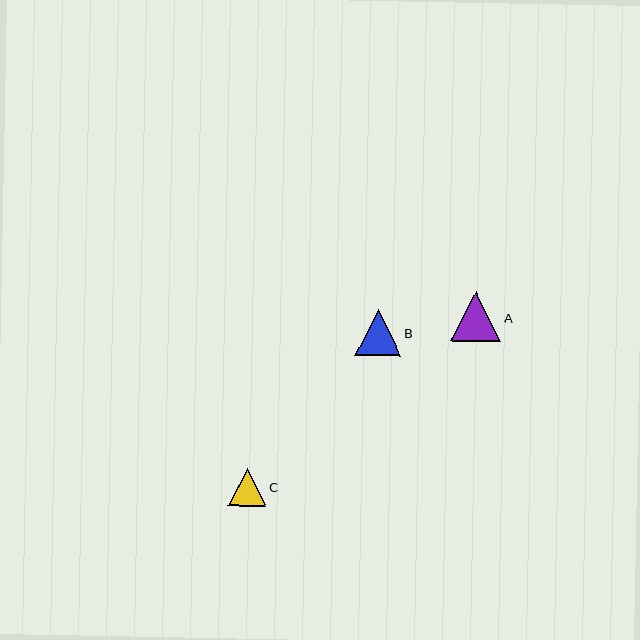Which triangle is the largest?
Triangle A is the largest with a size of approximately 51 pixels.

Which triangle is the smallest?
Triangle C is the smallest with a size of approximately 38 pixels.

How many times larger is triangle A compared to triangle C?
Triangle A is approximately 1.3 times the size of triangle C.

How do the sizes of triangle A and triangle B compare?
Triangle A and triangle B are approximately the same size.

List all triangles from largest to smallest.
From largest to smallest: A, B, C.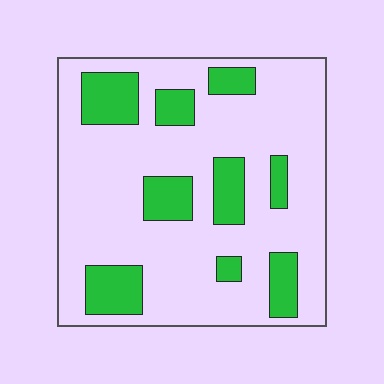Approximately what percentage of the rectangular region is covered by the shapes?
Approximately 25%.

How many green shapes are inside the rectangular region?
9.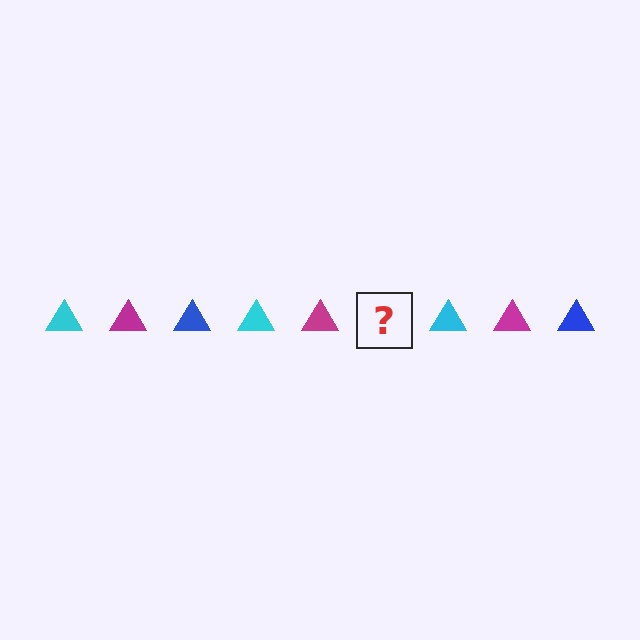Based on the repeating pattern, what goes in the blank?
The blank should be a blue triangle.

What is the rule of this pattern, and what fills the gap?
The rule is that the pattern cycles through cyan, magenta, blue triangles. The gap should be filled with a blue triangle.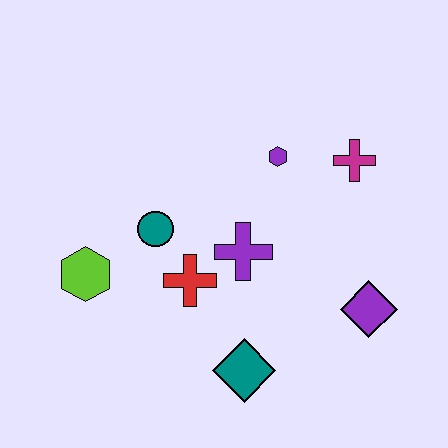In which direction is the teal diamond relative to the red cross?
The teal diamond is below the red cross.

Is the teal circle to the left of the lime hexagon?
No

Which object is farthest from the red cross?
The magenta cross is farthest from the red cross.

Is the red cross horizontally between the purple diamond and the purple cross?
No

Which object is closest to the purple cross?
The red cross is closest to the purple cross.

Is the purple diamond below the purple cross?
Yes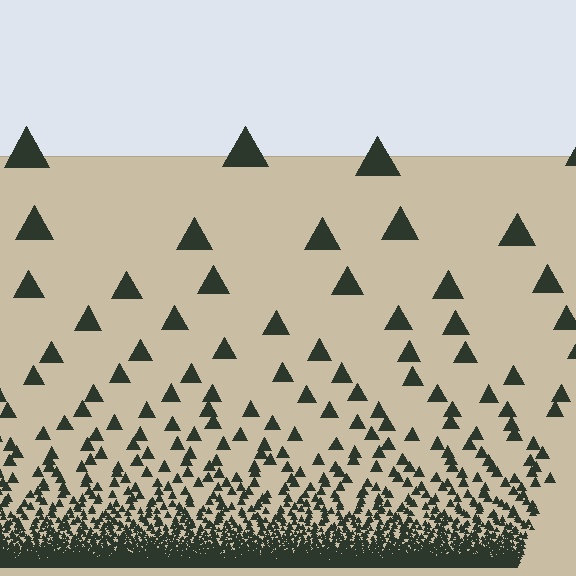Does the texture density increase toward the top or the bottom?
Density increases toward the bottom.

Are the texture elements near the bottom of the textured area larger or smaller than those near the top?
Smaller. The gradient is inverted — elements near the bottom are smaller and denser.